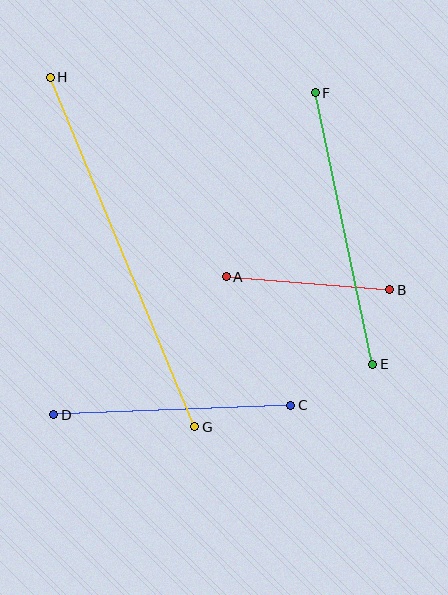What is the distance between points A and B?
The distance is approximately 164 pixels.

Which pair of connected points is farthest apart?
Points G and H are farthest apart.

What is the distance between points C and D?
The distance is approximately 237 pixels.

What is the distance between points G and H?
The distance is approximately 378 pixels.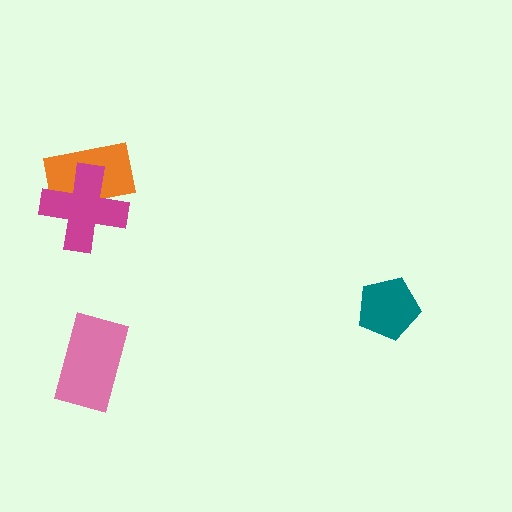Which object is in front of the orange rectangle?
The magenta cross is in front of the orange rectangle.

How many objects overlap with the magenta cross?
1 object overlaps with the magenta cross.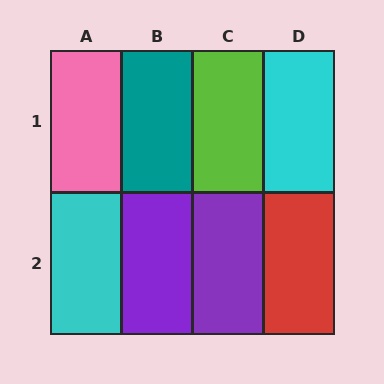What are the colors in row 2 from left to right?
Cyan, purple, purple, red.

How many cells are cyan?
2 cells are cyan.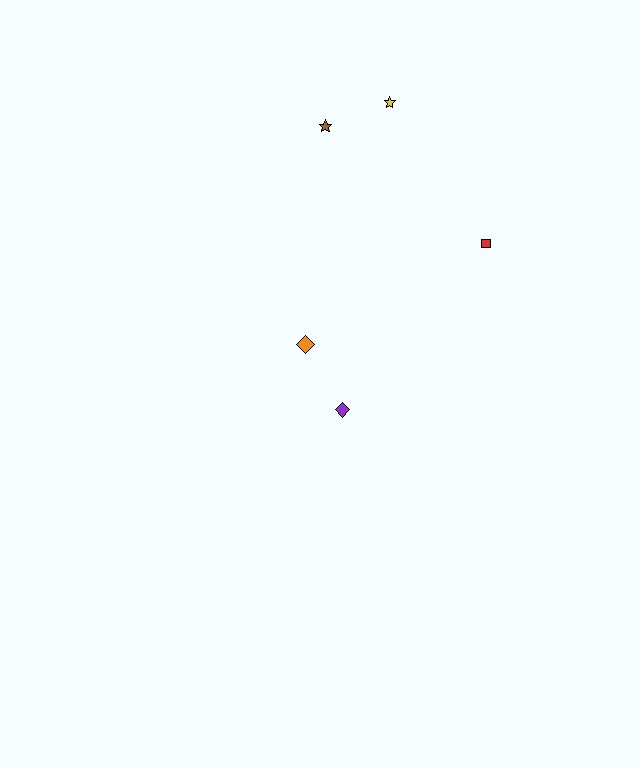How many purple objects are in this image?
There is 1 purple object.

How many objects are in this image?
There are 5 objects.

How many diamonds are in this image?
There are 2 diamonds.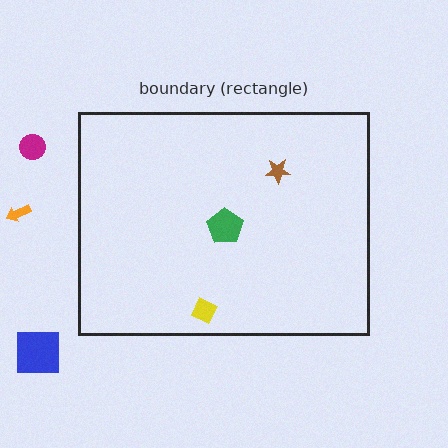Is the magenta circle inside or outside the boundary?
Outside.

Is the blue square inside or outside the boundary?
Outside.